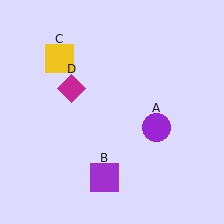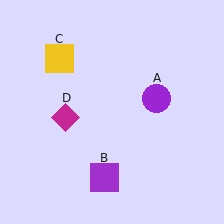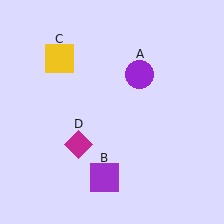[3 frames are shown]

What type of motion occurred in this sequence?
The purple circle (object A), magenta diamond (object D) rotated counterclockwise around the center of the scene.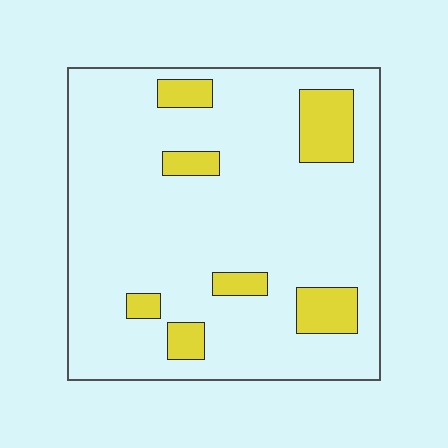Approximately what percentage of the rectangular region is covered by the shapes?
Approximately 15%.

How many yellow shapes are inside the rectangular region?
7.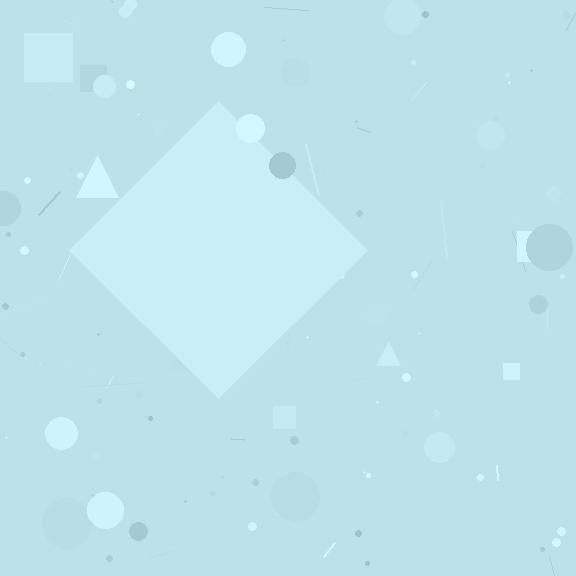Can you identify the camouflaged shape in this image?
The camouflaged shape is a diamond.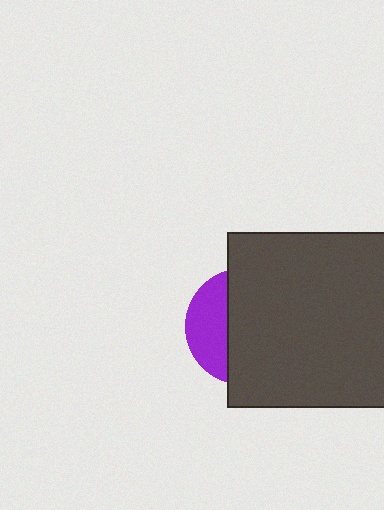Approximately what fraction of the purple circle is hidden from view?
Roughly 67% of the purple circle is hidden behind the dark gray square.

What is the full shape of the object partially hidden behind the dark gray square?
The partially hidden object is a purple circle.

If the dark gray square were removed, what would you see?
You would see the complete purple circle.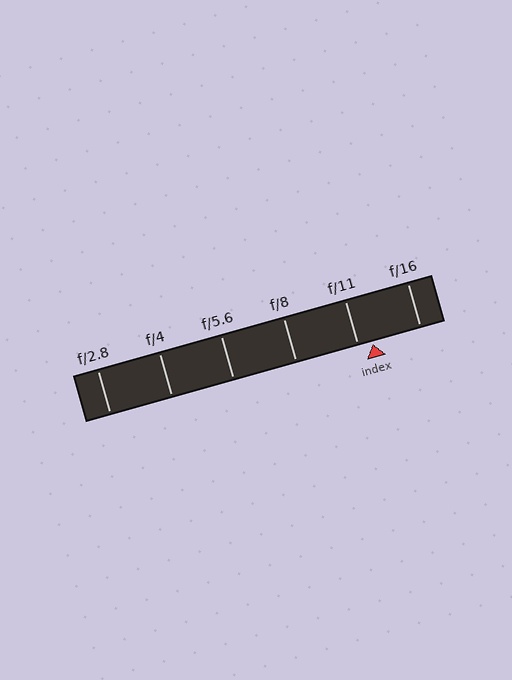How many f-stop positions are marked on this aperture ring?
There are 6 f-stop positions marked.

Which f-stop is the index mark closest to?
The index mark is closest to f/11.